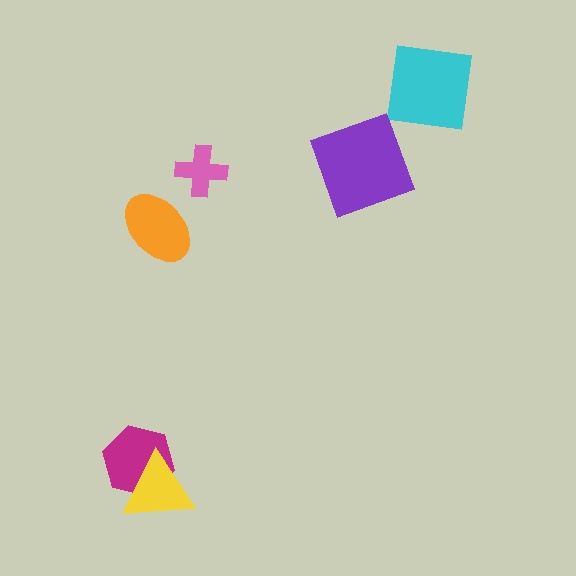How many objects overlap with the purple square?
0 objects overlap with the purple square.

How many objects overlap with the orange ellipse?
0 objects overlap with the orange ellipse.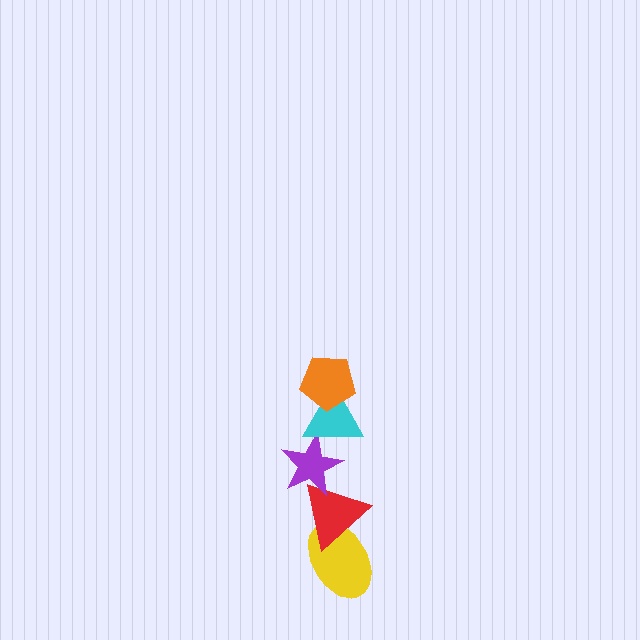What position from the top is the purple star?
The purple star is 3rd from the top.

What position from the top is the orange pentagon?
The orange pentagon is 1st from the top.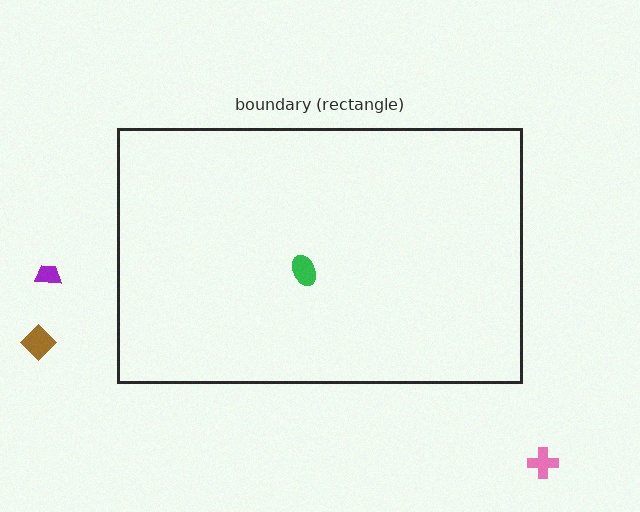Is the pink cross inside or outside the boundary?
Outside.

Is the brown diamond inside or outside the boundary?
Outside.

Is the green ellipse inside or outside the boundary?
Inside.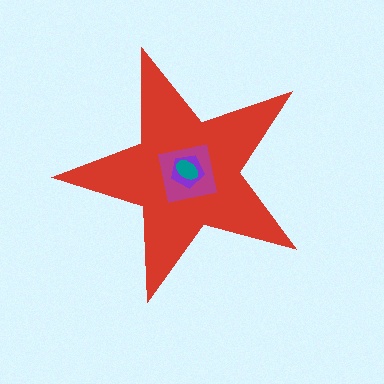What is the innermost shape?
The teal ellipse.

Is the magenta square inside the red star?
Yes.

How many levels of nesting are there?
4.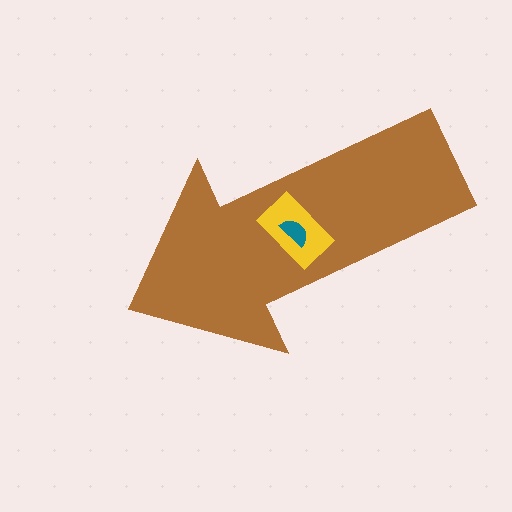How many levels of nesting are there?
3.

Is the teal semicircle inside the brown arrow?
Yes.